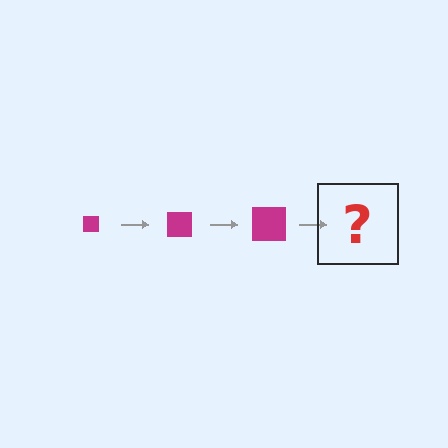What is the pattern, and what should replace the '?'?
The pattern is that the square gets progressively larger each step. The '?' should be a magenta square, larger than the previous one.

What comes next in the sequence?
The next element should be a magenta square, larger than the previous one.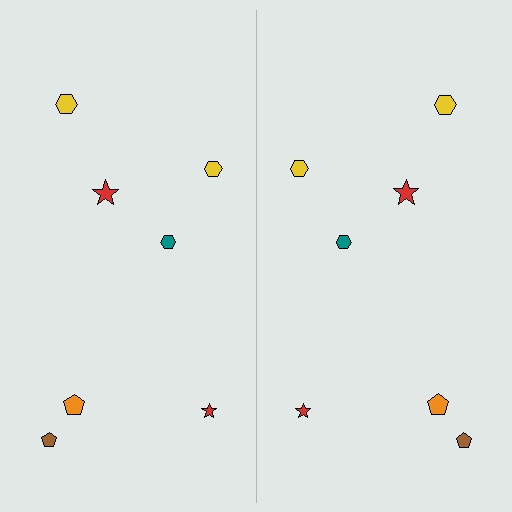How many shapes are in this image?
There are 14 shapes in this image.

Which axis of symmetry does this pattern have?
The pattern has a vertical axis of symmetry running through the center of the image.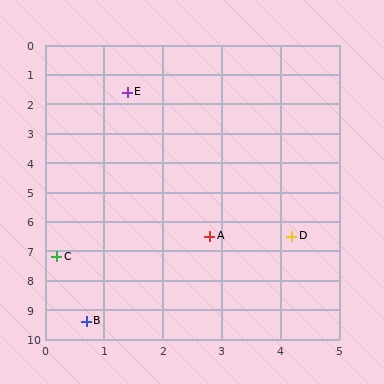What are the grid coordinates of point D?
Point D is at approximately (4.2, 6.5).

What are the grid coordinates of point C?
Point C is at approximately (0.2, 7.2).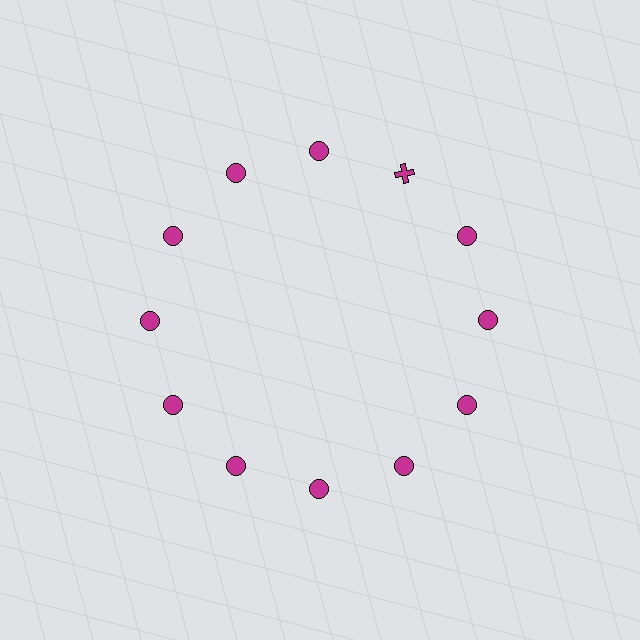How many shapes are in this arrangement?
There are 12 shapes arranged in a ring pattern.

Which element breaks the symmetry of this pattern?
The magenta cross at roughly the 1 o'clock position breaks the symmetry. All other shapes are magenta circles.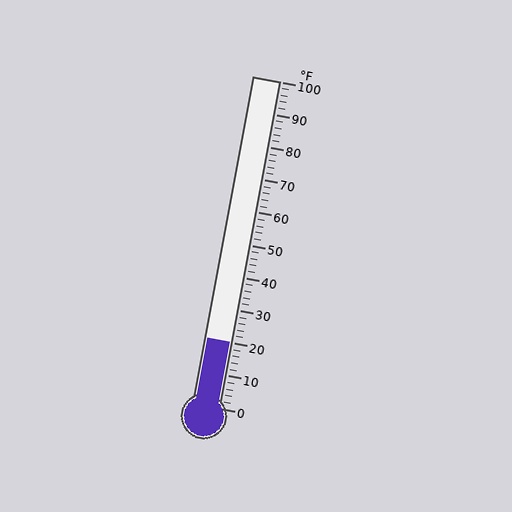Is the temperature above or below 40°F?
The temperature is below 40°F.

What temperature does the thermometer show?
The thermometer shows approximately 20°F.